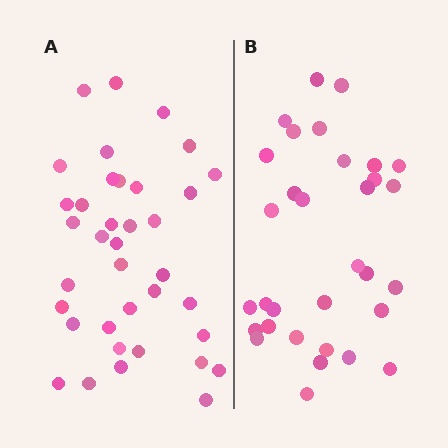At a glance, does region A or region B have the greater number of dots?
Region A (the left region) has more dots.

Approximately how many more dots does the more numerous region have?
Region A has about 5 more dots than region B.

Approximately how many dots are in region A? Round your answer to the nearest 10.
About 40 dots. (The exact count is 37, which rounds to 40.)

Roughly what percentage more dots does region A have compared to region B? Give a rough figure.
About 15% more.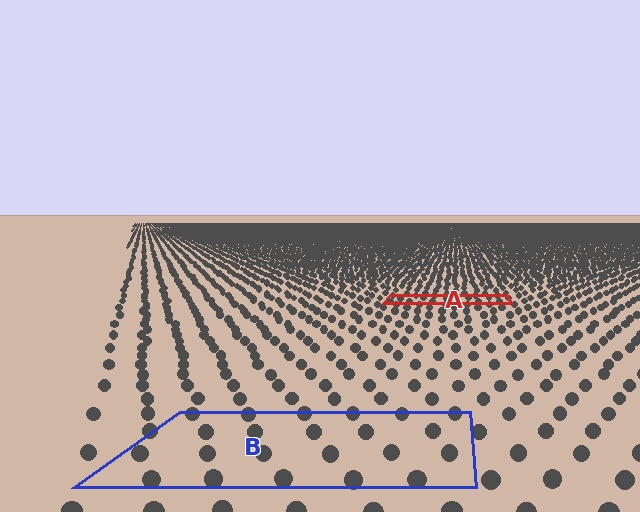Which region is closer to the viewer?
Region B is closer. The texture elements there are larger and more spread out.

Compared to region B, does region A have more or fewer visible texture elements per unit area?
Region A has more texture elements per unit area — they are packed more densely because it is farther away.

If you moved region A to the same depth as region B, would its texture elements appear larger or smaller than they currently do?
They would appear larger. At a closer depth, the same texture elements are projected at a bigger on-screen size.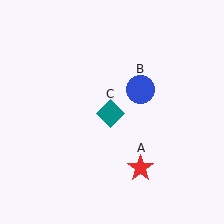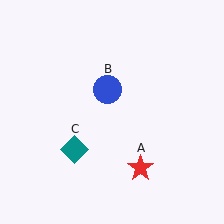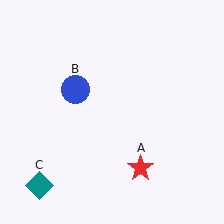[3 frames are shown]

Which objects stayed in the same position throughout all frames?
Red star (object A) remained stationary.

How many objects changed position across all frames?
2 objects changed position: blue circle (object B), teal diamond (object C).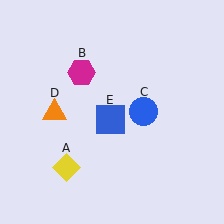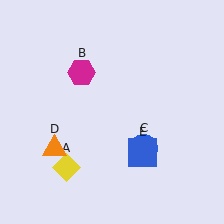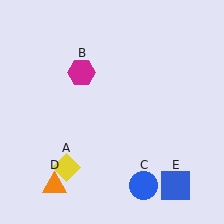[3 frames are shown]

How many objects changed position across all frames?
3 objects changed position: blue circle (object C), orange triangle (object D), blue square (object E).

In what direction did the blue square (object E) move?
The blue square (object E) moved down and to the right.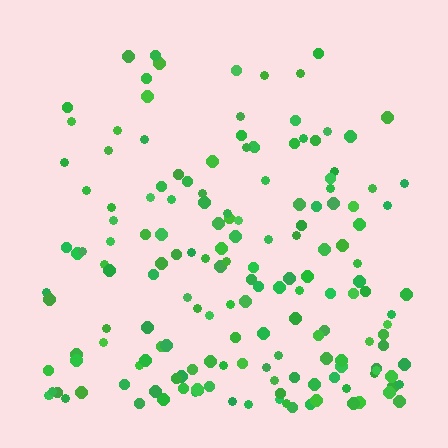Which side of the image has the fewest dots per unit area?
The top.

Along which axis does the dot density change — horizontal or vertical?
Vertical.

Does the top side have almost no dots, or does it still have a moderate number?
Still a moderate number, just noticeably fewer than the bottom.